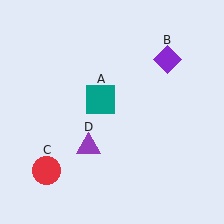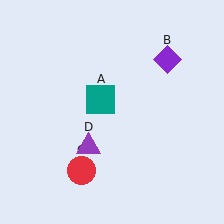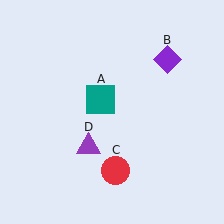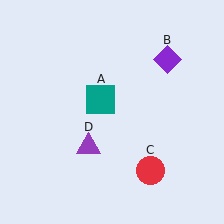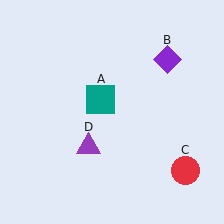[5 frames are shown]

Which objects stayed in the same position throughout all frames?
Teal square (object A) and purple diamond (object B) and purple triangle (object D) remained stationary.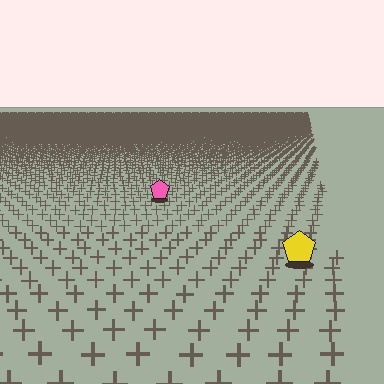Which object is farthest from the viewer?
The pink pentagon is farthest from the viewer. It appears smaller and the ground texture around it is denser.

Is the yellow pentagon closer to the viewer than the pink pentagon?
Yes. The yellow pentagon is closer — you can tell from the texture gradient: the ground texture is coarser near it.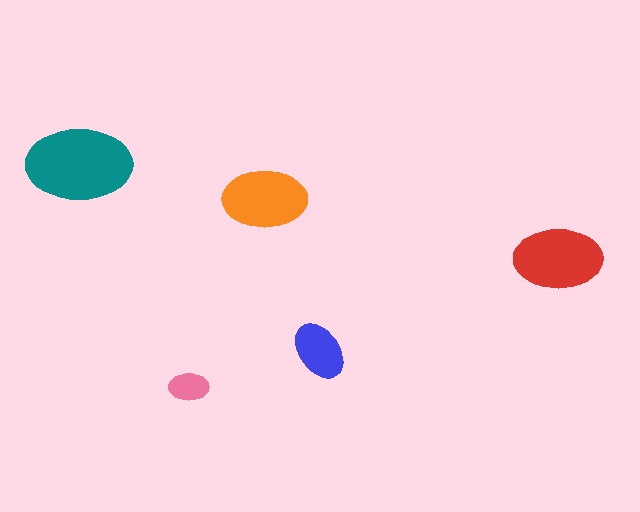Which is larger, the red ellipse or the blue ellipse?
The red one.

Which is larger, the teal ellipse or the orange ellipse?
The teal one.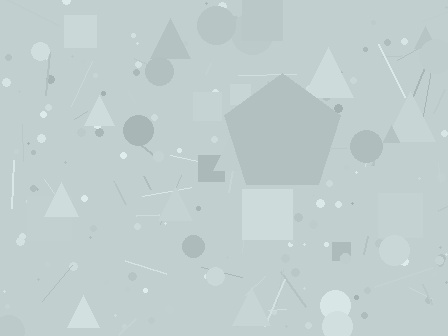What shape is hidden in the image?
A pentagon is hidden in the image.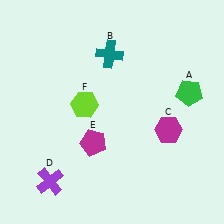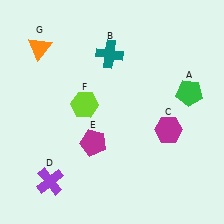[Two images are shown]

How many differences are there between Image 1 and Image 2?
There is 1 difference between the two images.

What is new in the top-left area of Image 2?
An orange triangle (G) was added in the top-left area of Image 2.